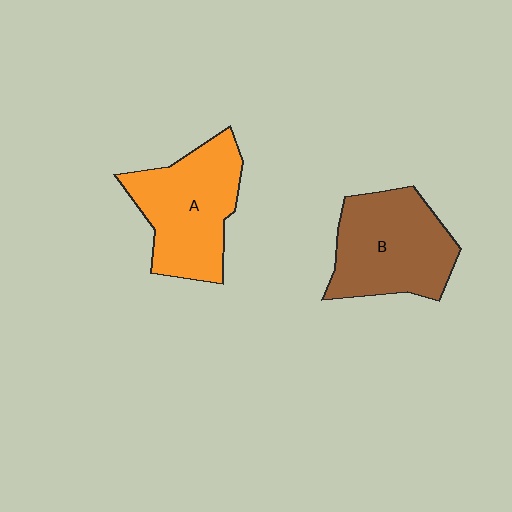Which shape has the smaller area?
Shape A (orange).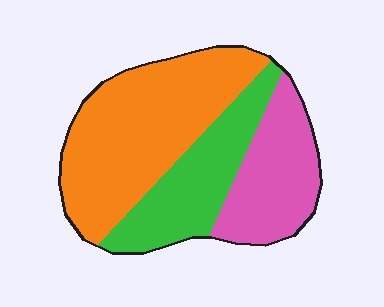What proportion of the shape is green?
Green takes up between a quarter and a half of the shape.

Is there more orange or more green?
Orange.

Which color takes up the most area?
Orange, at roughly 50%.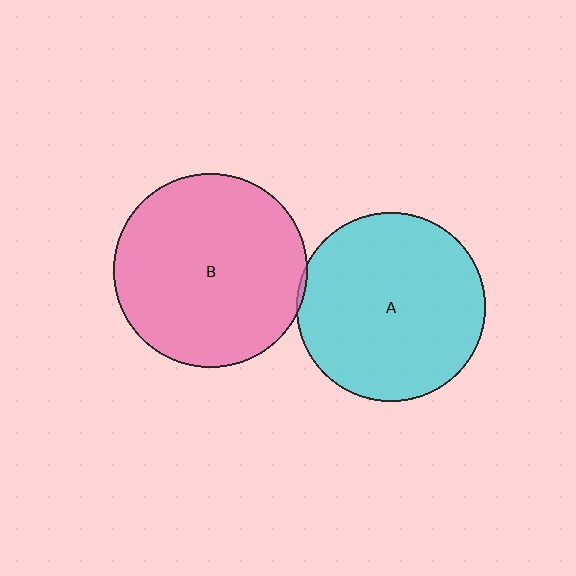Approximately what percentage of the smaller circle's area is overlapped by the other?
Approximately 5%.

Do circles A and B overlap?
Yes.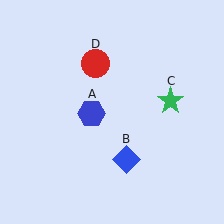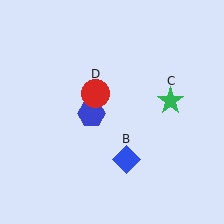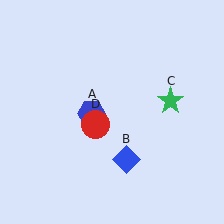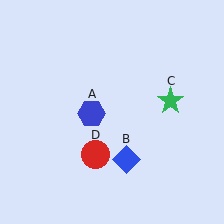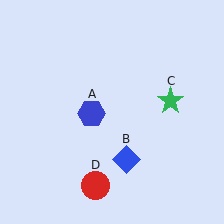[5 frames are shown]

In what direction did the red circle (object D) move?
The red circle (object D) moved down.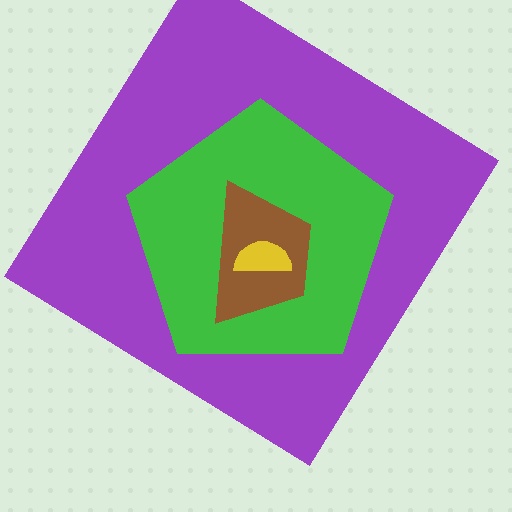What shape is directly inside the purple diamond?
The green pentagon.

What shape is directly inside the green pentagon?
The brown trapezoid.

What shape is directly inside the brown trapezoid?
The yellow semicircle.